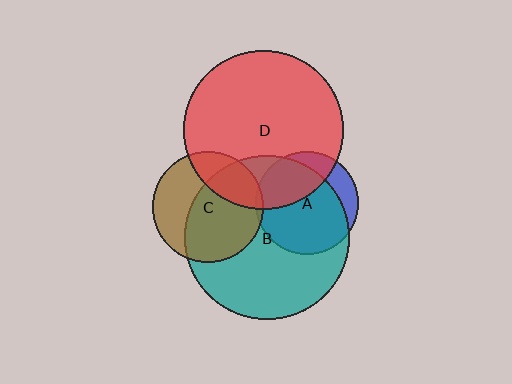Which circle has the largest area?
Circle B (teal).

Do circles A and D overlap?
Yes.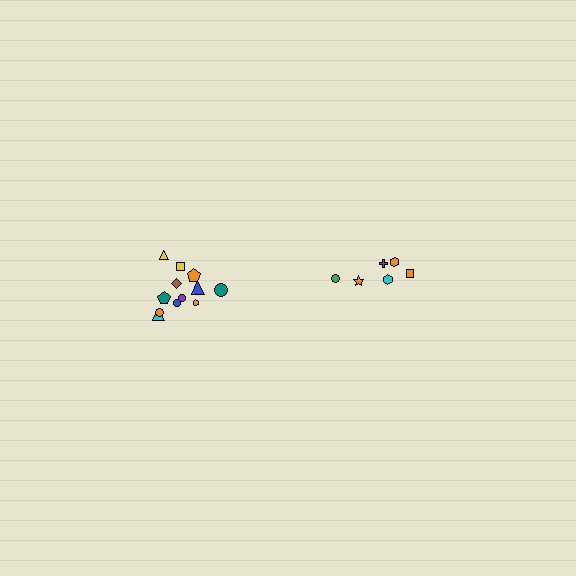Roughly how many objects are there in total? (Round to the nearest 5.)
Roughly 20 objects in total.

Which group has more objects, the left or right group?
The left group.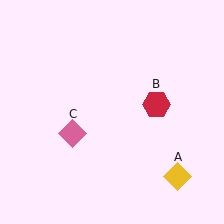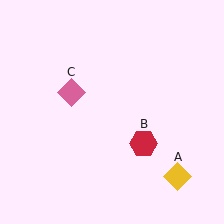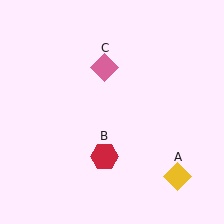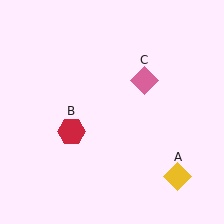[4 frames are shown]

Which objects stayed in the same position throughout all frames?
Yellow diamond (object A) remained stationary.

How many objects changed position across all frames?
2 objects changed position: red hexagon (object B), pink diamond (object C).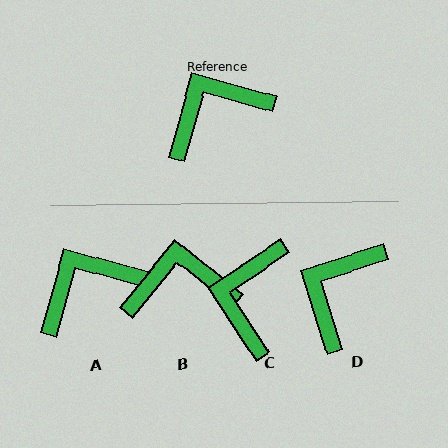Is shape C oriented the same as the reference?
No, it is off by about 49 degrees.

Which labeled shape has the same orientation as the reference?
A.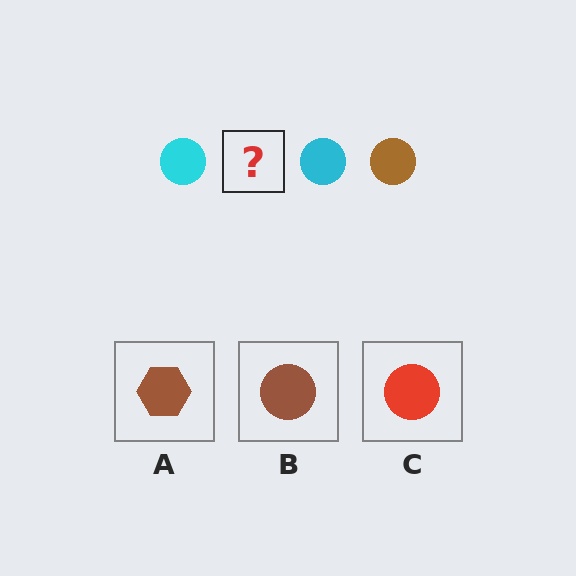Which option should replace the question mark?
Option B.